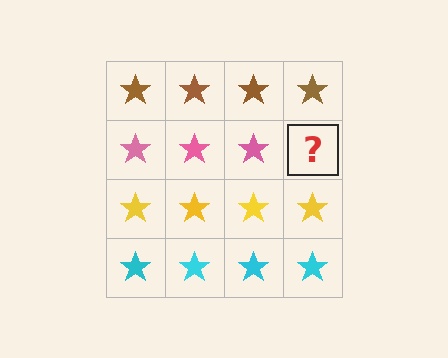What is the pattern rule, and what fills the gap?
The rule is that each row has a consistent color. The gap should be filled with a pink star.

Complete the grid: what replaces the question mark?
The question mark should be replaced with a pink star.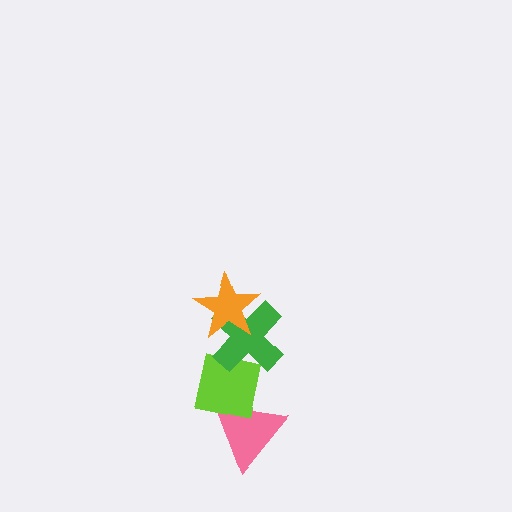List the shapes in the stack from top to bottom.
From top to bottom: the orange star, the green cross, the lime square, the pink triangle.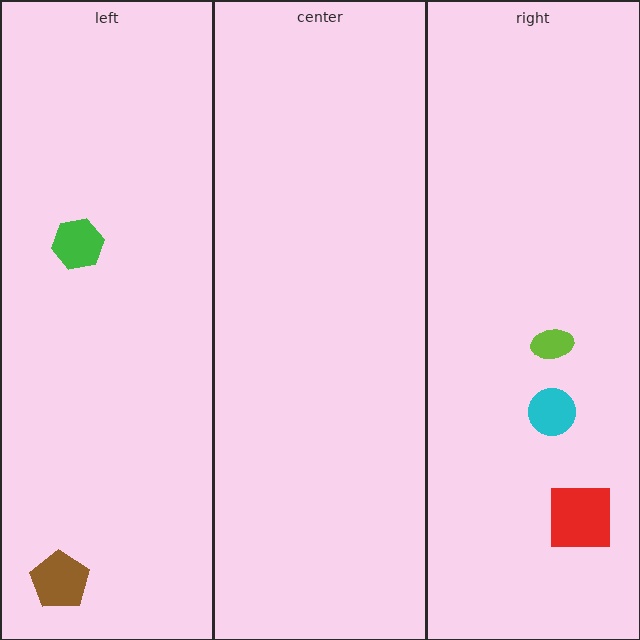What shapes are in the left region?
The brown pentagon, the green hexagon.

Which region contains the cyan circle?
The right region.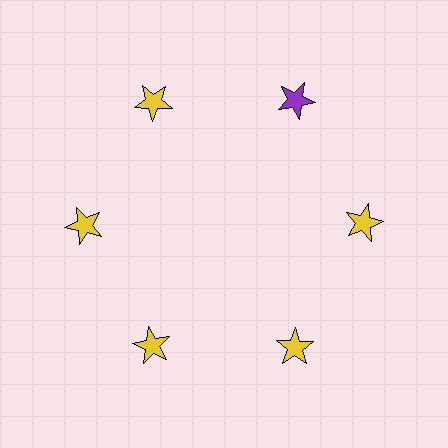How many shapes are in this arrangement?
There are 6 shapes arranged in a ring pattern.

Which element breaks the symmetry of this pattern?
The purple star at roughly the 1 o'clock position breaks the symmetry. All other shapes are yellow stars.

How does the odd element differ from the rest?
It has a different color: purple instead of yellow.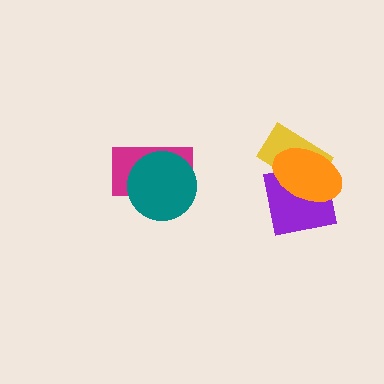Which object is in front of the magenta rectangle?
The teal circle is in front of the magenta rectangle.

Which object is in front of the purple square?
The orange ellipse is in front of the purple square.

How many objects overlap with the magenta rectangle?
1 object overlaps with the magenta rectangle.